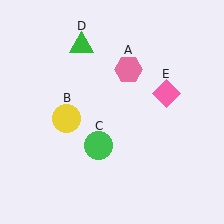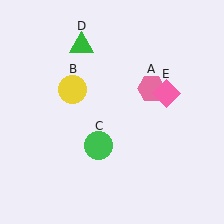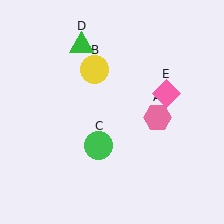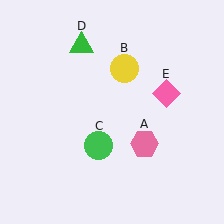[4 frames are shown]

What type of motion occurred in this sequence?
The pink hexagon (object A), yellow circle (object B) rotated clockwise around the center of the scene.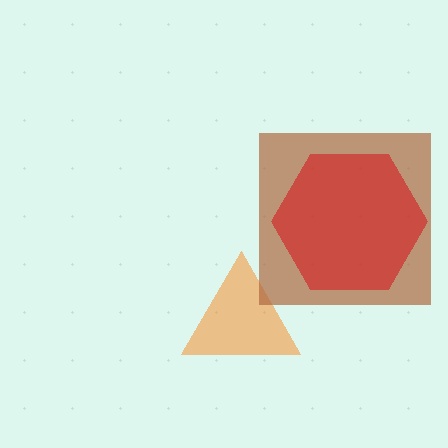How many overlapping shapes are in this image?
There are 3 overlapping shapes in the image.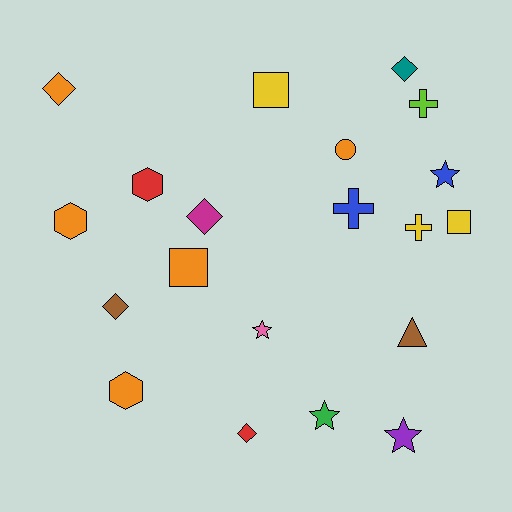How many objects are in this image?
There are 20 objects.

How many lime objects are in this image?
There is 1 lime object.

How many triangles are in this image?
There is 1 triangle.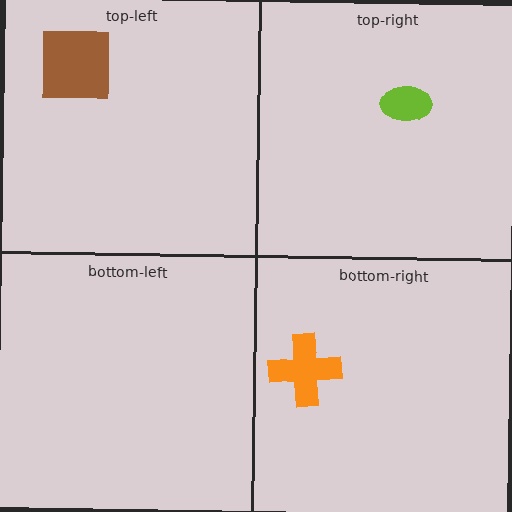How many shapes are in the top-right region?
1.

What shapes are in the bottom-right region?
The orange cross.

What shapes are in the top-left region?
The brown square.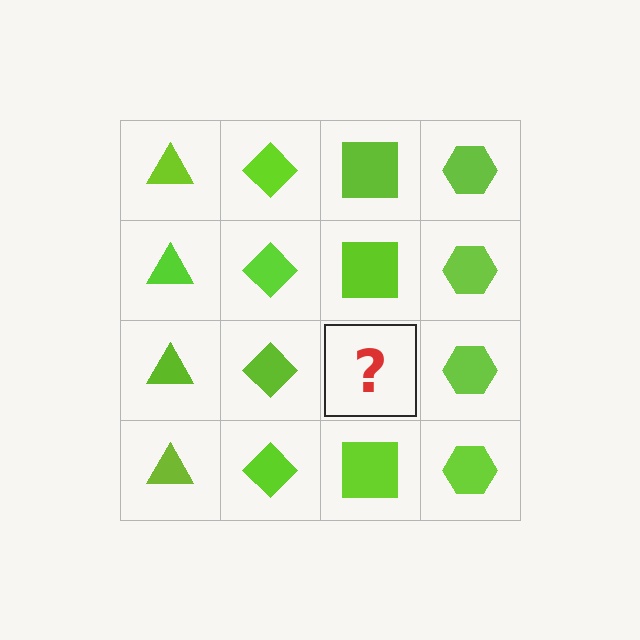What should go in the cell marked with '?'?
The missing cell should contain a lime square.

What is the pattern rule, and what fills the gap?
The rule is that each column has a consistent shape. The gap should be filled with a lime square.